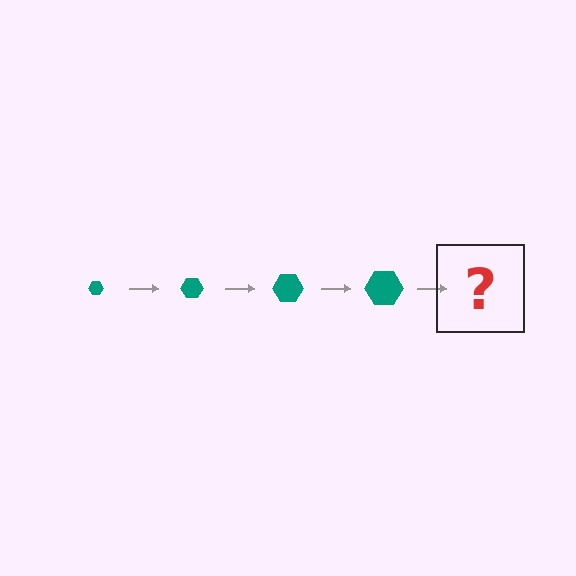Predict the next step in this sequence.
The next step is a teal hexagon, larger than the previous one.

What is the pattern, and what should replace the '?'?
The pattern is that the hexagon gets progressively larger each step. The '?' should be a teal hexagon, larger than the previous one.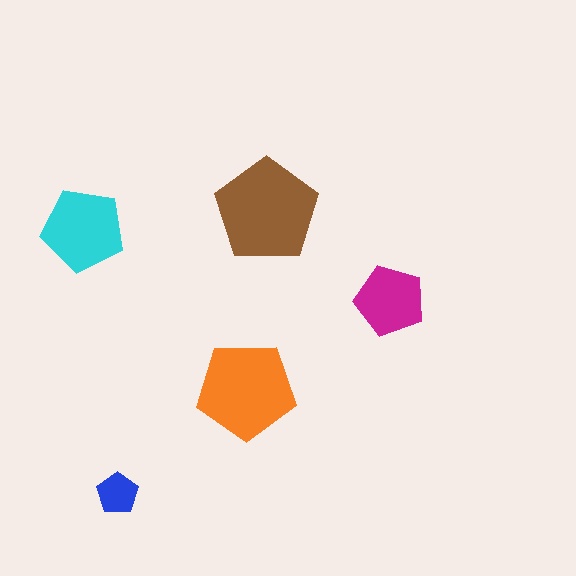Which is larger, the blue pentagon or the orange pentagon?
The orange one.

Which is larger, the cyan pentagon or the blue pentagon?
The cyan one.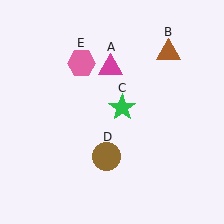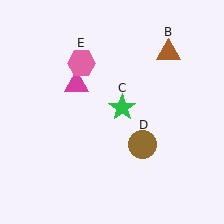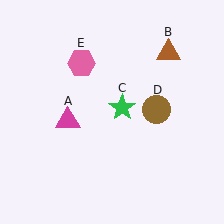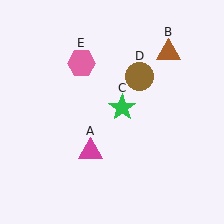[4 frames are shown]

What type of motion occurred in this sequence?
The magenta triangle (object A), brown circle (object D) rotated counterclockwise around the center of the scene.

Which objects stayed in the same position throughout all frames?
Brown triangle (object B) and green star (object C) and pink hexagon (object E) remained stationary.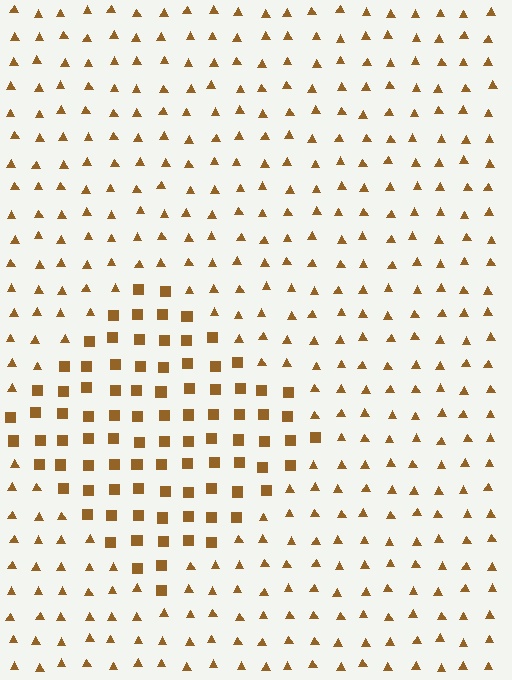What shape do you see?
I see a diamond.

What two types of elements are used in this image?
The image uses squares inside the diamond region and triangles outside it.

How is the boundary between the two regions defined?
The boundary is defined by a change in element shape: squares inside vs. triangles outside. All elements share the same color and spacing.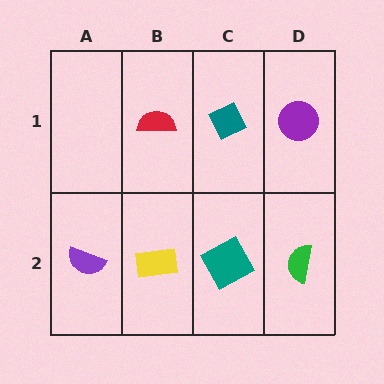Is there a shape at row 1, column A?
No, that cell is empty.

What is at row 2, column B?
A yellow rectangle.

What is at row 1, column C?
A teal diamond.